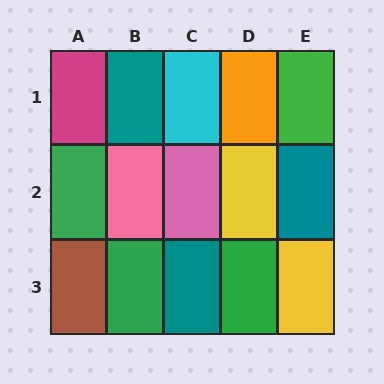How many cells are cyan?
1 cell is cyan.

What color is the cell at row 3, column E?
Yellow.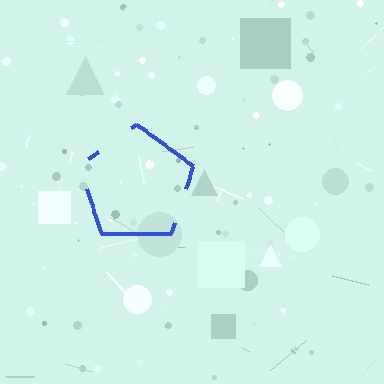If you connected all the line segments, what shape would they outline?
They would outline a pentagon.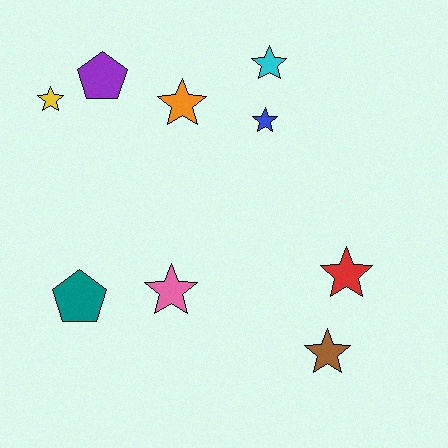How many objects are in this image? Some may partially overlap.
There are 9 objects.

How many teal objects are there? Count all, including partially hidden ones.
There is 1 teal object.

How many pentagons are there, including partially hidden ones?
There are 2 pentagons.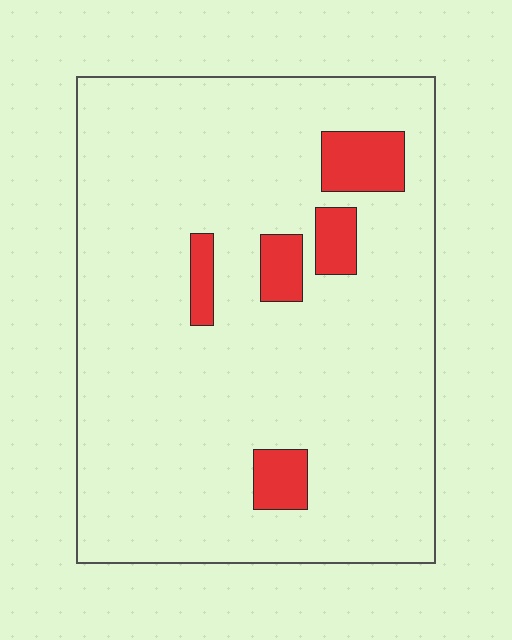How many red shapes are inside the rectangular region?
5.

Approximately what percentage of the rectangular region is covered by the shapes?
Approximately 10%.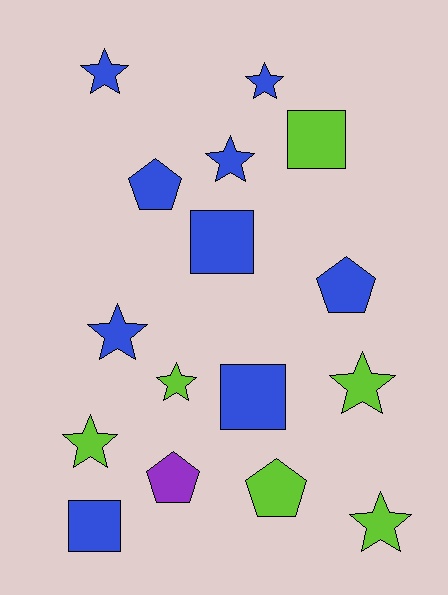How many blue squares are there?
There are 3 blue squares.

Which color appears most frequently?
Blue, with 9 objects.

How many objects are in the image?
There are 16 objects.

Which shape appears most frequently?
Star, with 8 objects.